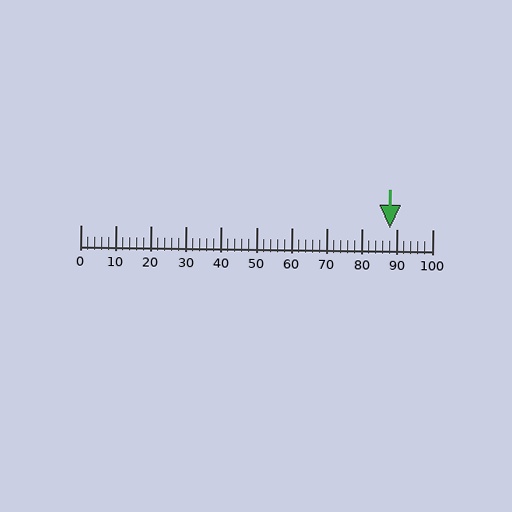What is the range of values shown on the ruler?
The ruler shows values from 0 to 100.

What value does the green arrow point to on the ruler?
The green arrow points to approximately 88.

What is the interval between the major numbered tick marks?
The major tick marks are spaced 10 units apart.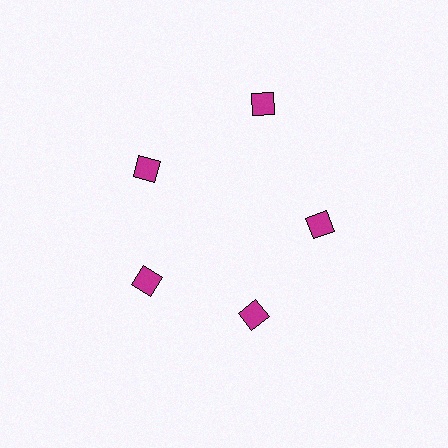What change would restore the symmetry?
The symmetry would be restored by moving it inward, back onto the ring so that all 5 diamonds sit at equal angles and equal distance from the center.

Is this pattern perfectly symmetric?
No. The 5 magenta diamonds are arranged in a ring, but one element near the 1 o'clock position is pushed outward from the center, breaking the 5-fold rotational symmetry.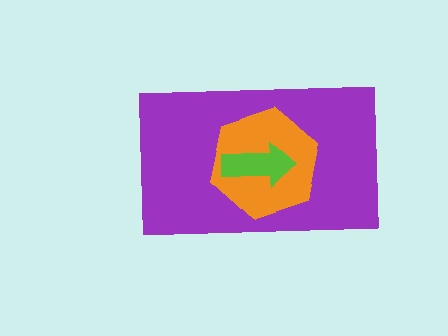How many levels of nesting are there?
3.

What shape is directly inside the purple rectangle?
The orange hexagon.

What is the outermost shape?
The purple rectangle.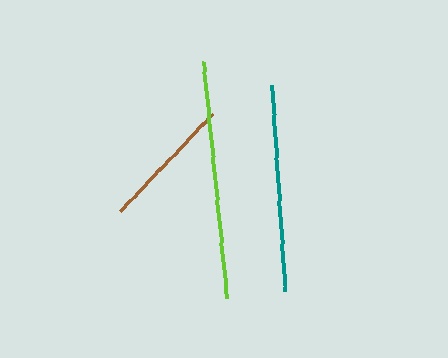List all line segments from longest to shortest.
From longest to shortest: lime, teal, brown.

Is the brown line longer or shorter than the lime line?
The lime line is longer than the brown line.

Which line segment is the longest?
The lime line is the longest at approximately 238 pixels.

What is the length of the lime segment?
The lime segment is approximately 238 pixels long.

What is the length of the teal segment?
The teal segment is approximately 206 pixels long.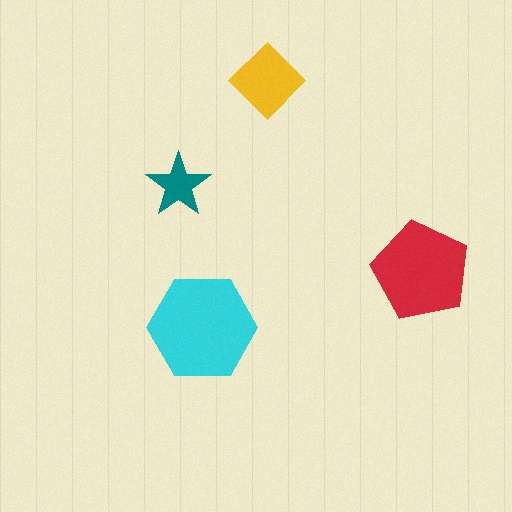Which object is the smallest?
The teal star.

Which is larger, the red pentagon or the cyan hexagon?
The cyan hexagon.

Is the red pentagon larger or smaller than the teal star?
Larger.